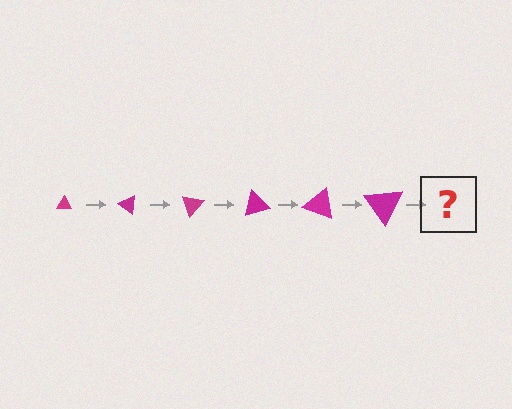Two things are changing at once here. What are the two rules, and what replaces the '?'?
The two rules are that the triangle grows larger each step and it rotates 35 degrees each step. The '?' should be a triangle, larger than the previous one and rotated 210 degrees from the start.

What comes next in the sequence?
The next element should be a triangle, larger than the previous one and rotated 210 degrees from the start.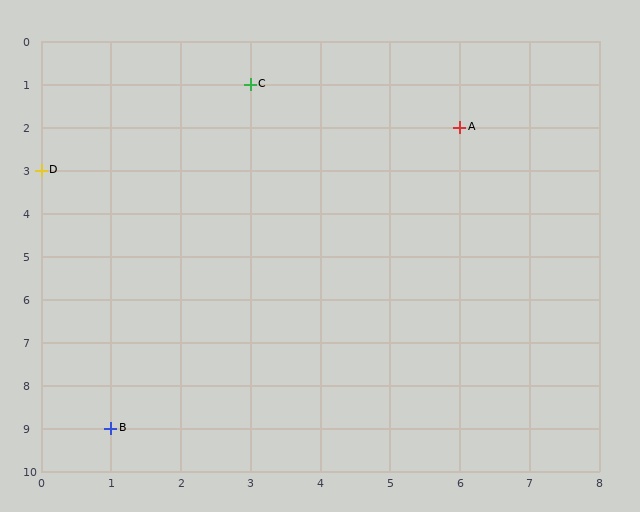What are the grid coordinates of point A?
Point A is at grid coordinates (6, 2).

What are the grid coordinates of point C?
Point C is at grid coordinates (3, 1).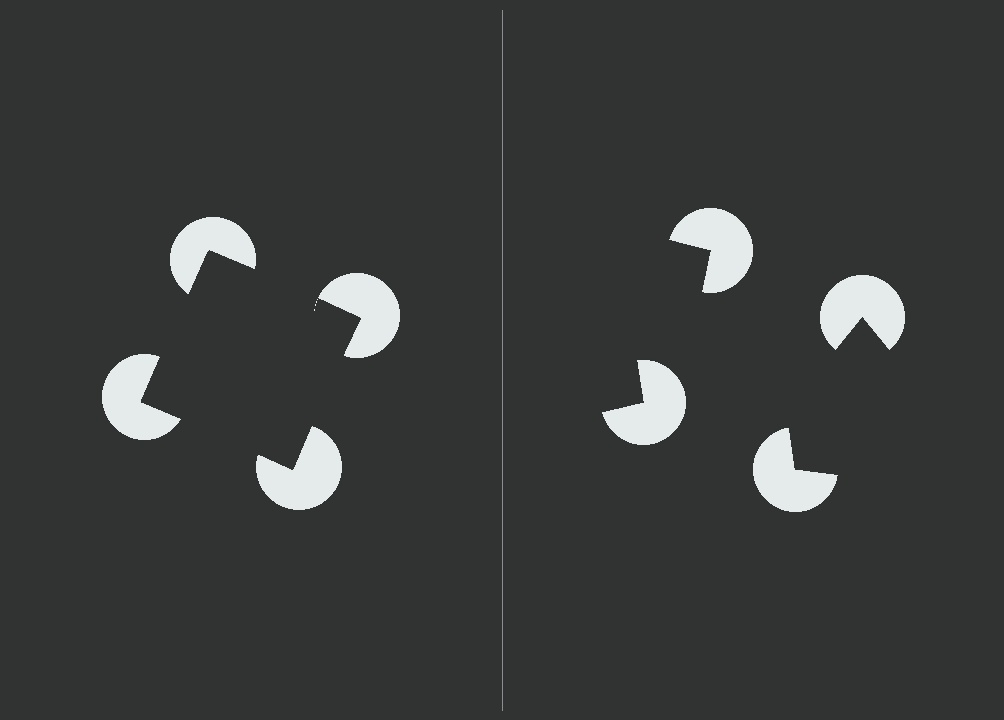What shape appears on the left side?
An illusory square.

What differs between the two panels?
The pac-man discs are positioned identically on both sides; only the wedge orientations differ. On the left they align to a square; on the right they are misaligned.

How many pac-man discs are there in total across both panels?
8 — 4 on each side.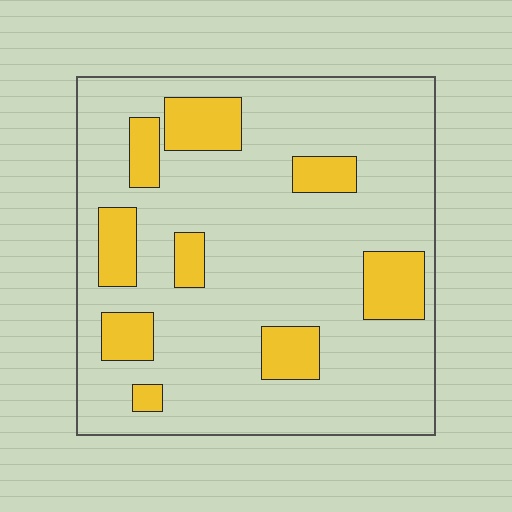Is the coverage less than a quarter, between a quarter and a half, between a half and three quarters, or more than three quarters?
Less than a quarter.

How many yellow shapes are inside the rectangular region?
9.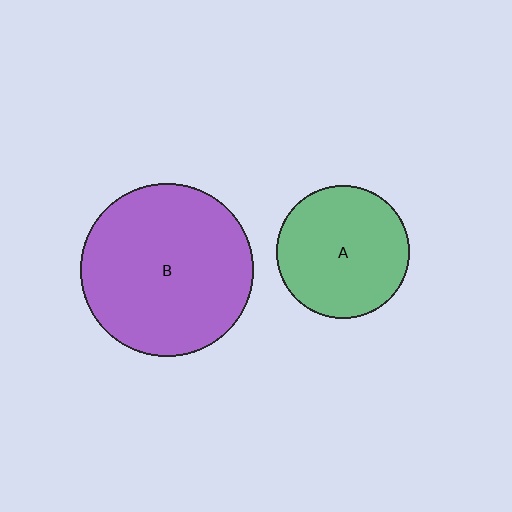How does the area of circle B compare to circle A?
Approximately 1.7 times.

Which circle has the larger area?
Circle B (purple).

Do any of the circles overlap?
No, none of the circles overlap.